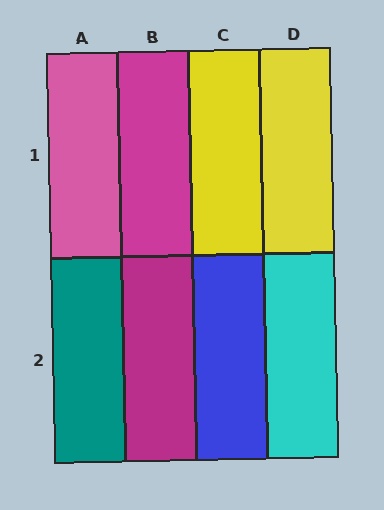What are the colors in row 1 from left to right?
Pink, magenta, yellow, yellow.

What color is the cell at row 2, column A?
Teal.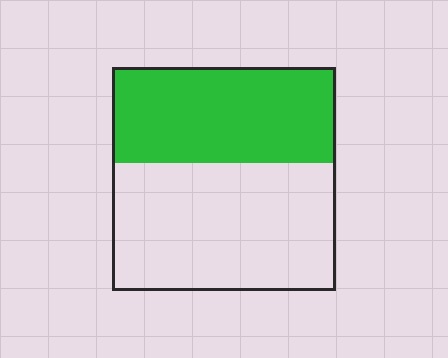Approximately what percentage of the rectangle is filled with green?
Approximately 45%.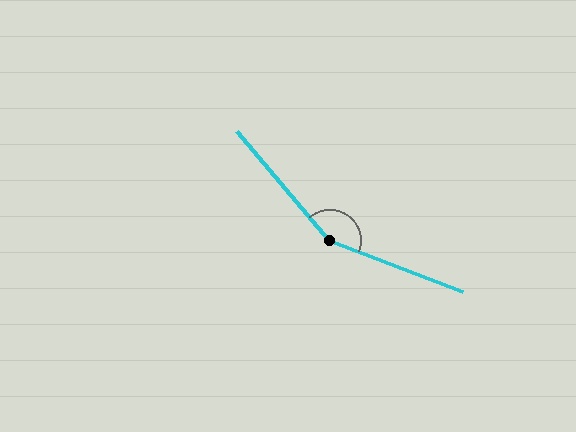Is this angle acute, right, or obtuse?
It is obtuse.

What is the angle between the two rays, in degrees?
Approximately 152 degrees.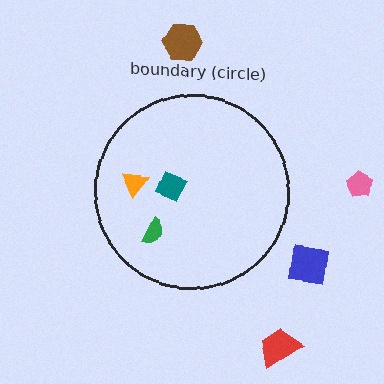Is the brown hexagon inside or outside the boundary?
Outside.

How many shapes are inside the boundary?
3 inside, 4 outside.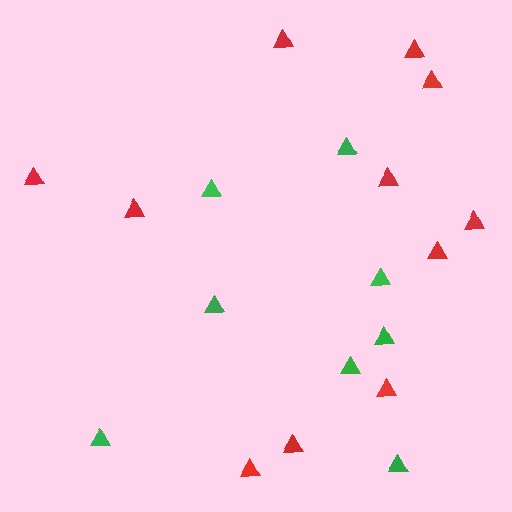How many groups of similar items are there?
There are 2 groups: one group of red triangles (11) and one group of green triangles (8).